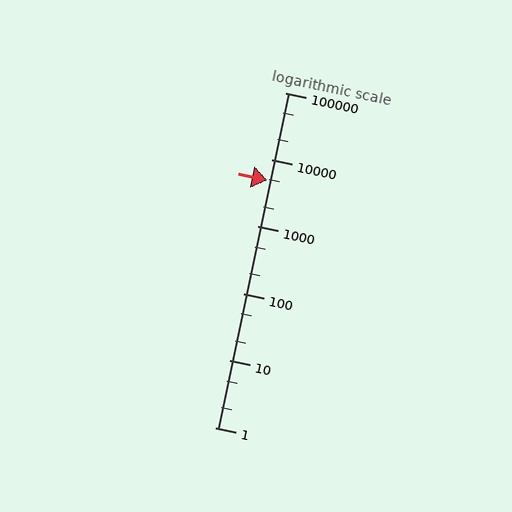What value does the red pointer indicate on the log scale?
The pointer indicates approximately 4900.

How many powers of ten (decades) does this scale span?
The scale spans 5 decades, from 1 to 100000.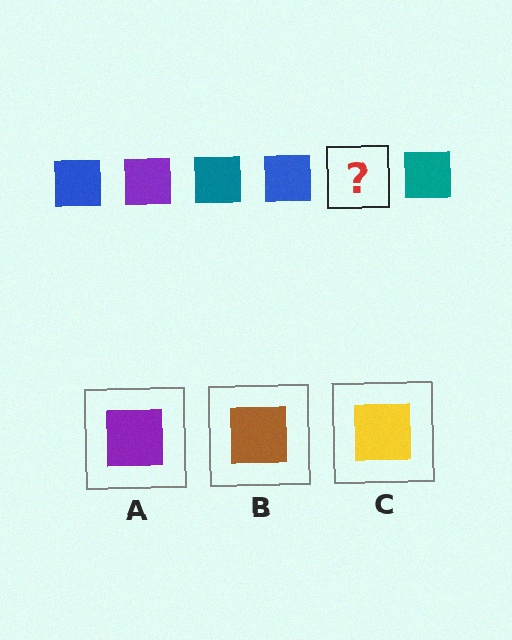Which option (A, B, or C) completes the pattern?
A.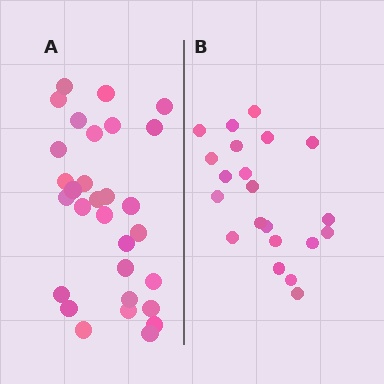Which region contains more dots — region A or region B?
Region A (the left region) has more dots.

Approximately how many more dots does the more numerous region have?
Region A has roughly 8 or so more dots than region B.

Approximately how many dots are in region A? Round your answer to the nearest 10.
About 30 dots.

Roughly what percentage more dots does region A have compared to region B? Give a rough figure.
About 45% more.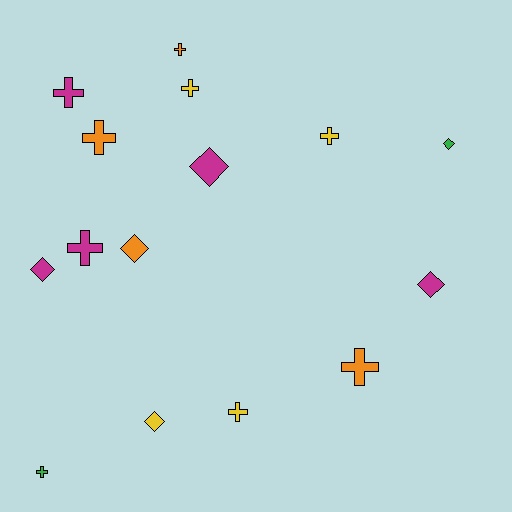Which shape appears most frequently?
Cross, with 9 objects.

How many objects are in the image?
There are 15 objects.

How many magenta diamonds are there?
There are 3 magenta diamonds.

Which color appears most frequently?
Magenta, with 5 objects.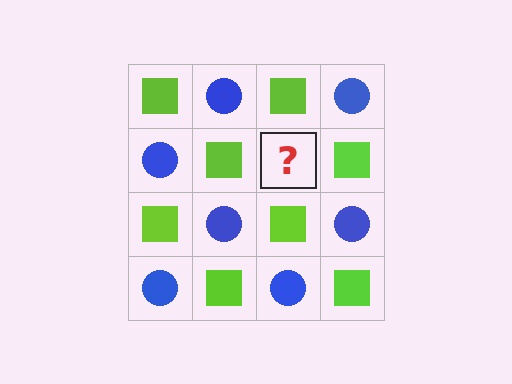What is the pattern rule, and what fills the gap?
The rule is that it alternates lime square and blue circle in a checkerboard pattern. The gap should be filled with a blue circle.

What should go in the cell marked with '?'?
The missing cell should contain a blue circle.